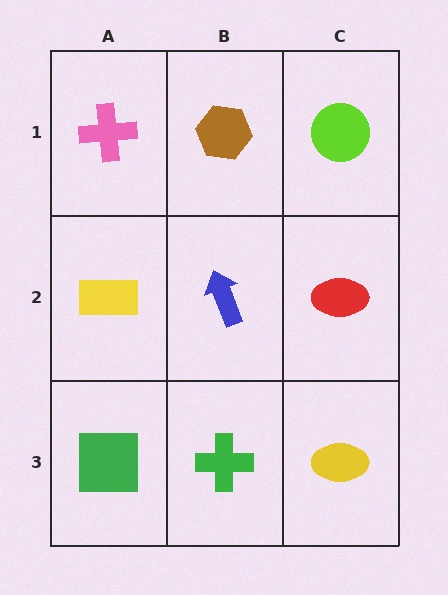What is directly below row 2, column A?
A green square.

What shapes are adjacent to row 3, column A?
A yellow rectangle (row 2, column A), a green cross (row 3, column B).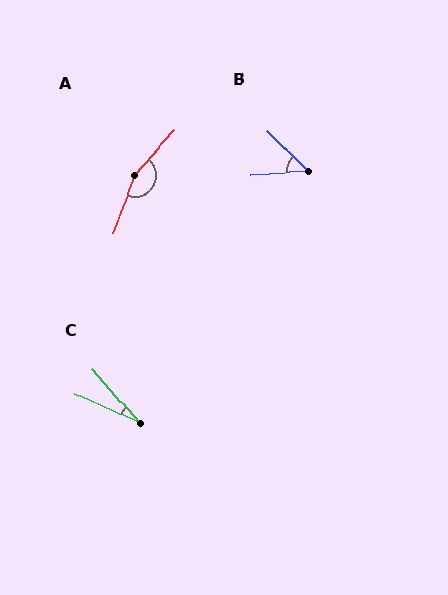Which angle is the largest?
A, at approximately 160 degrees.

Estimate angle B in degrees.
Approximately 49 degrees.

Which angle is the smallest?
C, at approximately 24 degrees.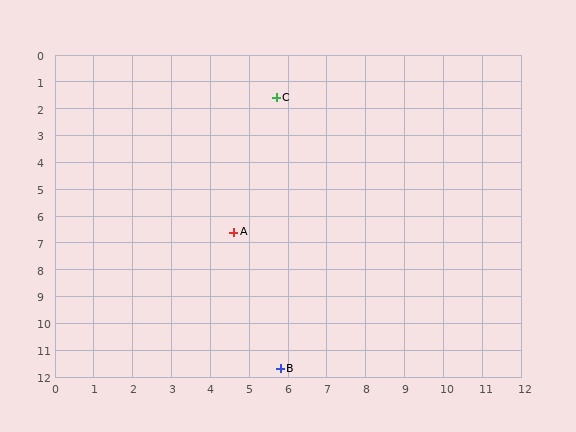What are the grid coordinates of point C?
Point C is at approximately (5.7, 1.6).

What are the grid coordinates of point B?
Point B is at approximately (5.8, 11.7).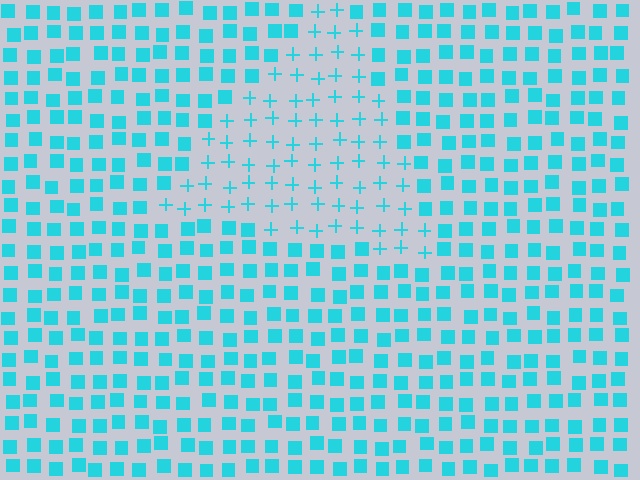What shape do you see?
I see a triangle.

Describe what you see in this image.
The image is filled with small cyan elements arranged in a uniform grid. A triangle-shaped region contains plus signs, while the surrounding area contains squares. The boundary is defined purely by the change in element shape.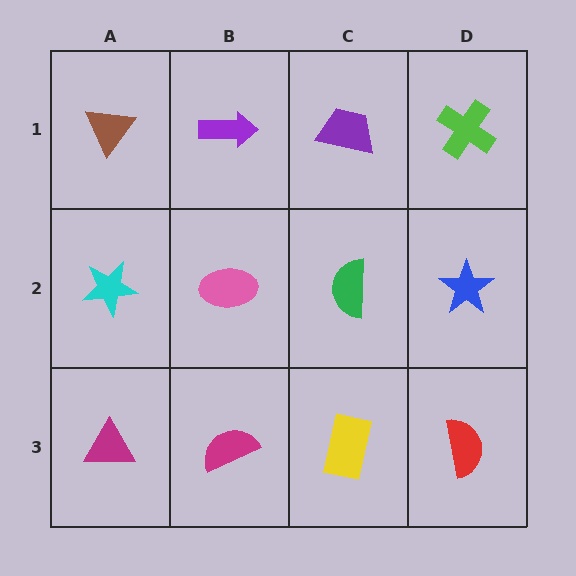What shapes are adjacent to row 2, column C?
A purple trapezoid (row 1, column C), a yellow rectangle (row 3, column C), a pink ellipse (row 2, column B), a blue star (row 2, column D).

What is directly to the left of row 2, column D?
A green semicircle.